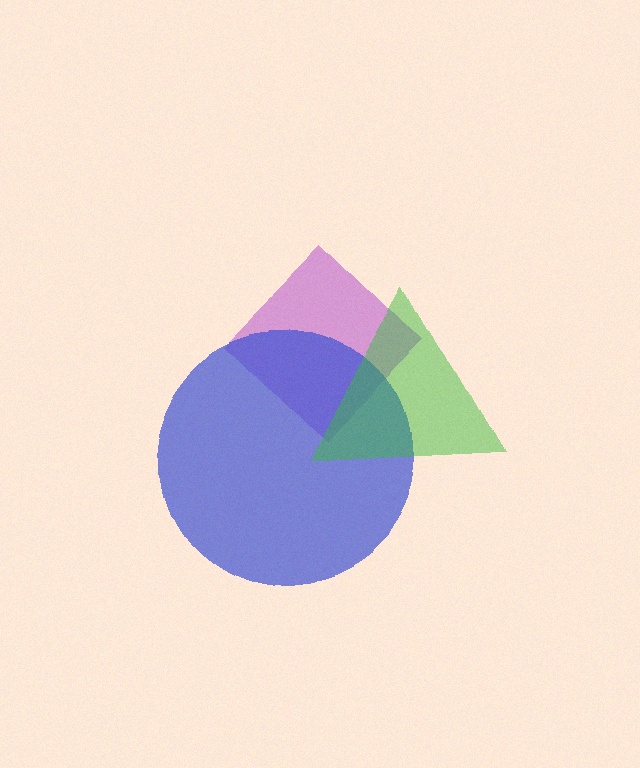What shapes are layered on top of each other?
The layered shapes are: a purple diamond, a blue circle, a green triangle.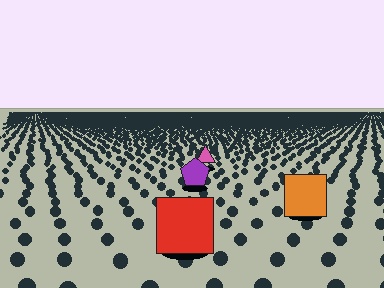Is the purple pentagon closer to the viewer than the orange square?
No. The orange square is closer — you can tell from the texture gradient: the ground texture is coarser near it.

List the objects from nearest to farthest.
From nearest to farthest: the red square, the orange square, the purple pentagon, the pink triangle.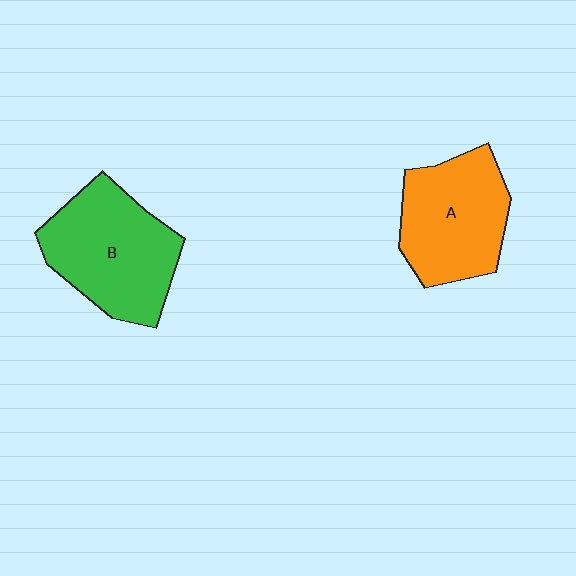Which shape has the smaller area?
Shape A (orange).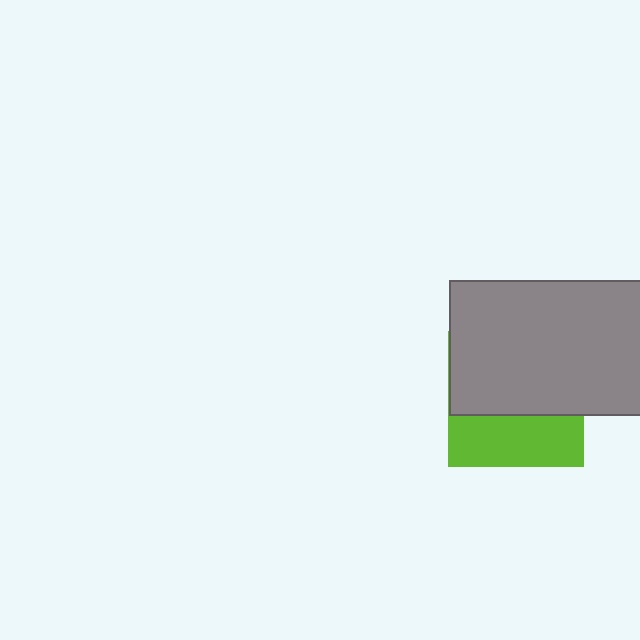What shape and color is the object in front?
The object in front is a gray rectangle.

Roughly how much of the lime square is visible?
A small part of it is visible (roughly 39%).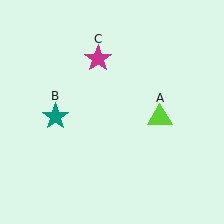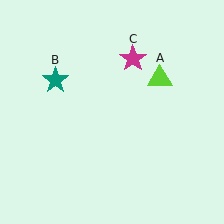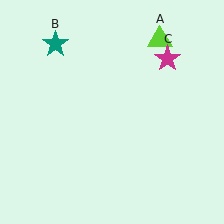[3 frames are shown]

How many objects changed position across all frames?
3 objects changed position: lime triangle (object A), teal star (object B), magenta star (object C).